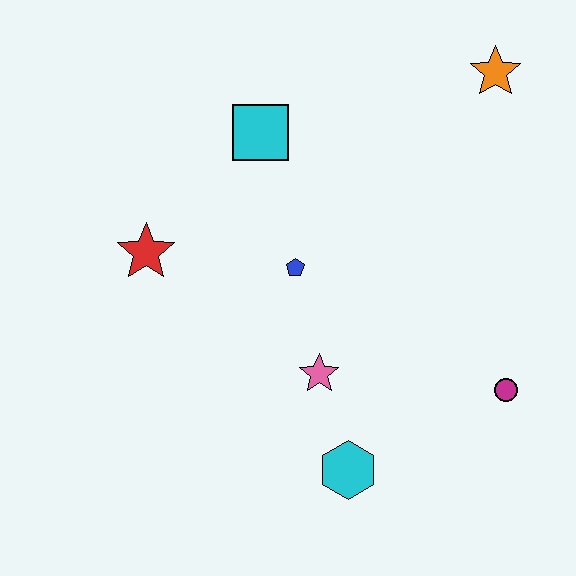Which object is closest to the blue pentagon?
The pink star is closest to the blue pentagon.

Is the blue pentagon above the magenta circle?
Yes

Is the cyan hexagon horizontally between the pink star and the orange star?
Yes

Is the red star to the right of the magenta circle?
No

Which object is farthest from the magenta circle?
The red star is farthest from the magenta circle.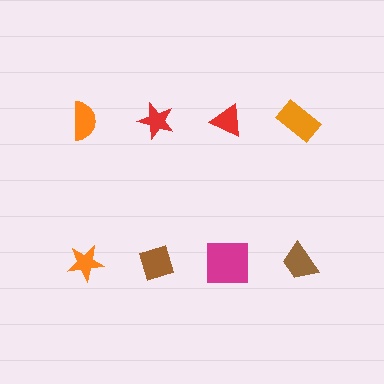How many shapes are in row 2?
4 shapes.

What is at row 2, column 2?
A brown diamond.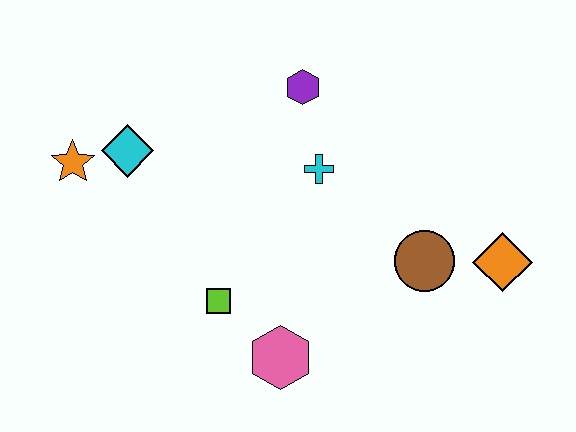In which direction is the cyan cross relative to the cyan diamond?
The cyan cross is to the right of the cyan diamond.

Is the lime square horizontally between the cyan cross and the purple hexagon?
No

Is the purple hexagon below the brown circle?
No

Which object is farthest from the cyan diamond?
The orange diamond is farthest from the cyan diamond.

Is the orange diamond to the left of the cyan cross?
No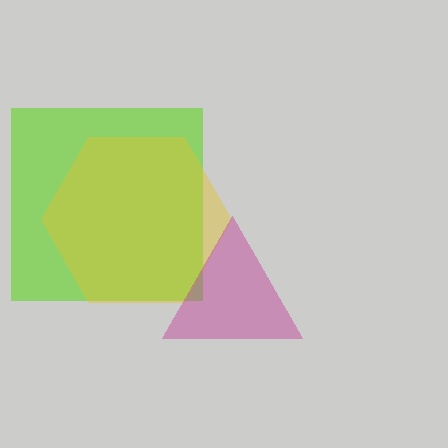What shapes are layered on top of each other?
The layered shapes are: a lime square, a yellow hexagon, a magenta triangle.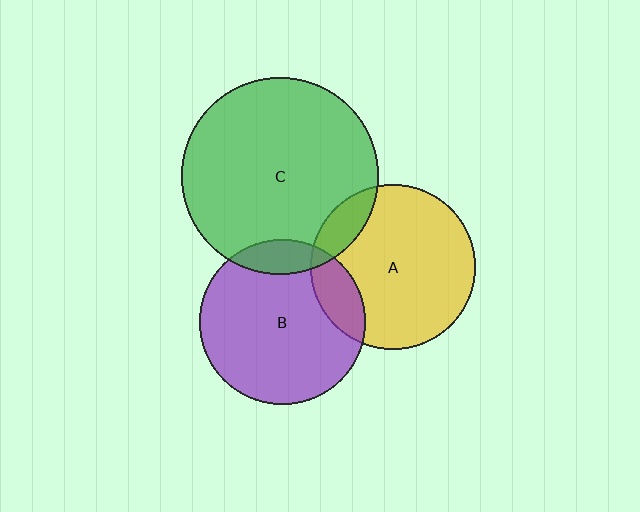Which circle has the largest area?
Circle C (green).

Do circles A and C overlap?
Yes.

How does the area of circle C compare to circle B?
Approximately 1.4 times.